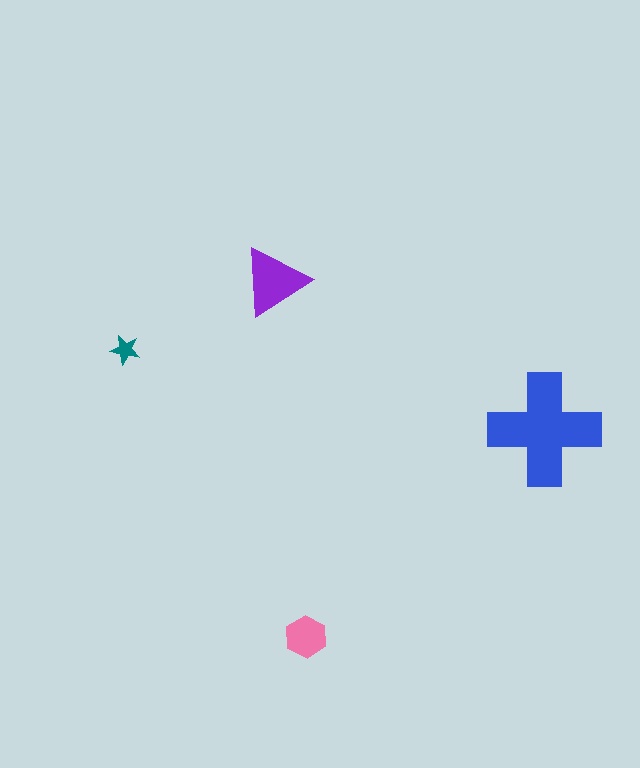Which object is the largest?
The blue cross.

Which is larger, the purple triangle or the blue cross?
The blue cross.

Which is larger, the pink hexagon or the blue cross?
The blue cross.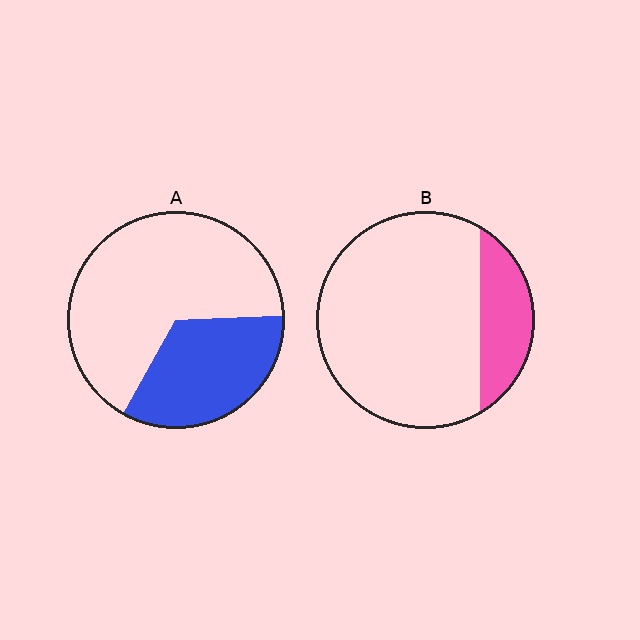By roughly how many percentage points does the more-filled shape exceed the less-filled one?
By roughly 15 percentage points (A over B).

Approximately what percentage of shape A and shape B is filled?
A is approximately 35% and B is approximately 20%.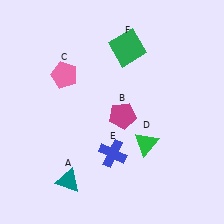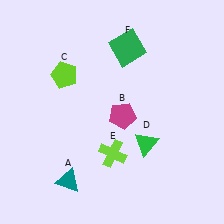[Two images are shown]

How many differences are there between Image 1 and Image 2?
There are 2 differences between the two images.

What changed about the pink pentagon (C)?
In Image 1, C is pink. In Image 2, it changed to lime.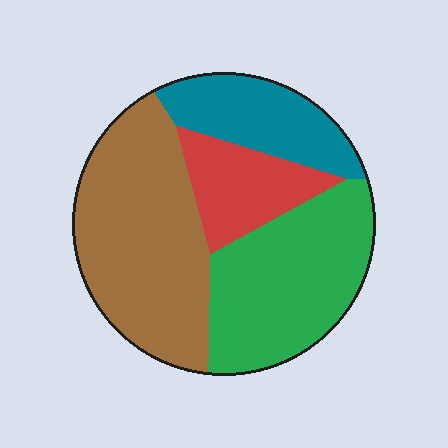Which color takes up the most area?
Brown, at roughly 40%.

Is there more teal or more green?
Green.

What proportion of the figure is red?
Red covers roughly 15% of the figure.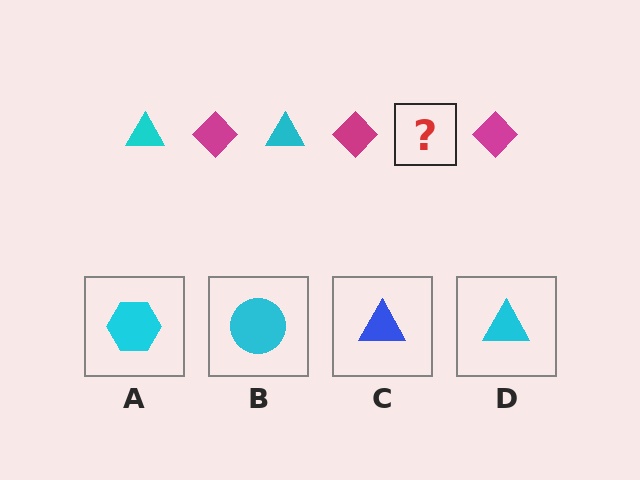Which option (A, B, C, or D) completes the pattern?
D.